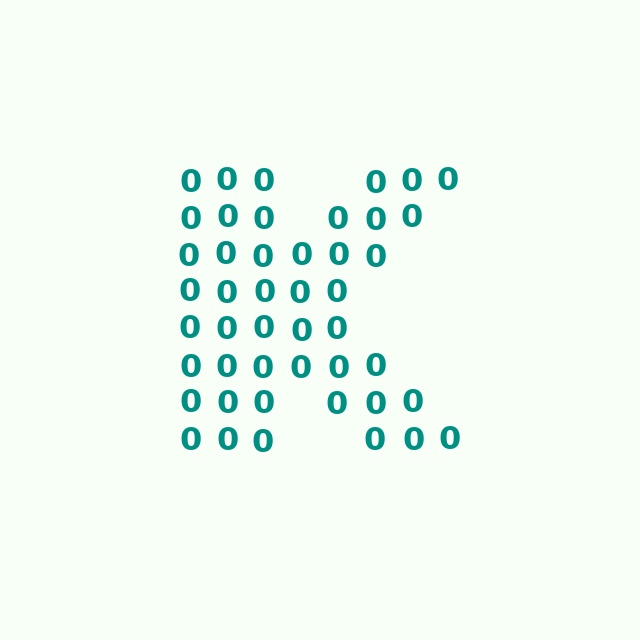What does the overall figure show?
The overall figure shows the letter K.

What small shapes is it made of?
It is made of small digit 0's.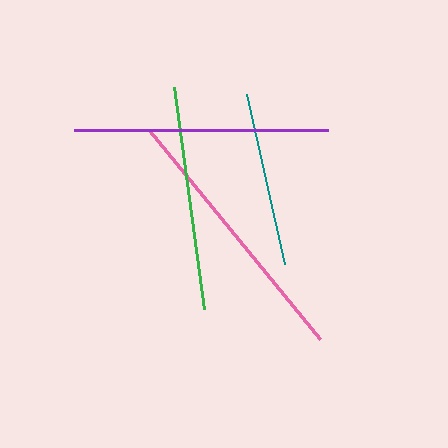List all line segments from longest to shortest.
From longest to shortest: pink, purple, green, teal.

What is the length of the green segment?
The green segment is approximately 224 pixels long.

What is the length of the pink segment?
The pink segment is approximately 270 pixels long.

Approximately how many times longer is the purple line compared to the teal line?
The purple line is approximately 1.5 times the length of the teal line.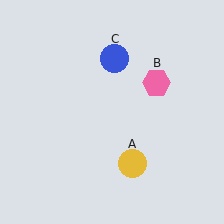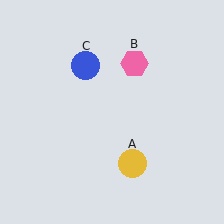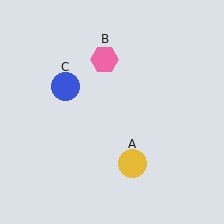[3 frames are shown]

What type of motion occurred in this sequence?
The pink hexagon (object B), blue circle (object C) rotated counterclockwise around the center of the scene.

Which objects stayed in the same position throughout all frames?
Yellow circle (object A) remained stationary.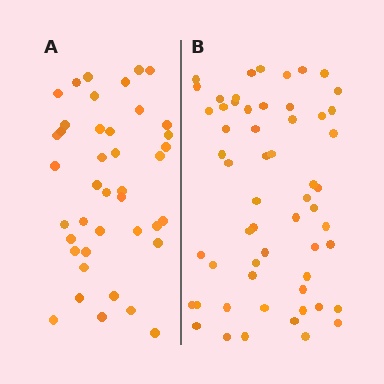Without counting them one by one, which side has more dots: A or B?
Region B (the right region) has more dots.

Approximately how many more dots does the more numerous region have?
Region B has approximately 15 more dots than region A.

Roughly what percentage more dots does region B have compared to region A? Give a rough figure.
About 40% more.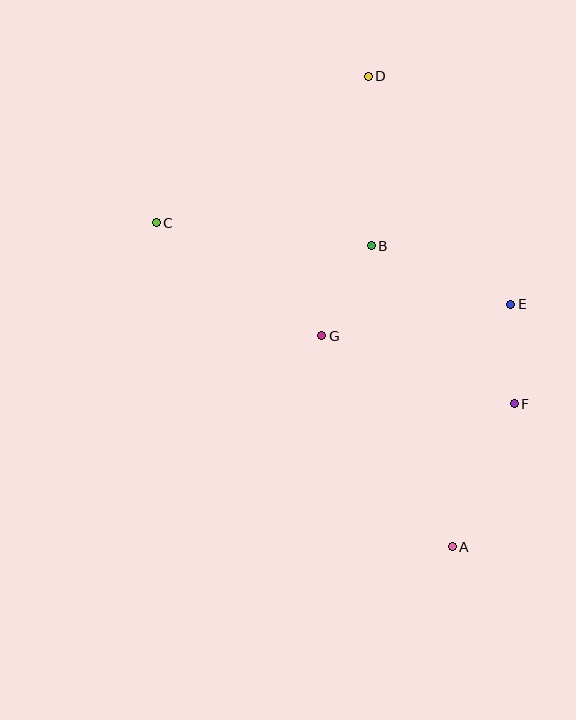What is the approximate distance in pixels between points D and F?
The distance between D and F is approximately 359 pixels.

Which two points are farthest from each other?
Points A and D are farthest from each other.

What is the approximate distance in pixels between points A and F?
The distance between A and F is approximately 156 pixels.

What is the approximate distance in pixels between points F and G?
The distance between F and G is approximately 204 pixels.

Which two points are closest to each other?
Points E and F are closest to each other.